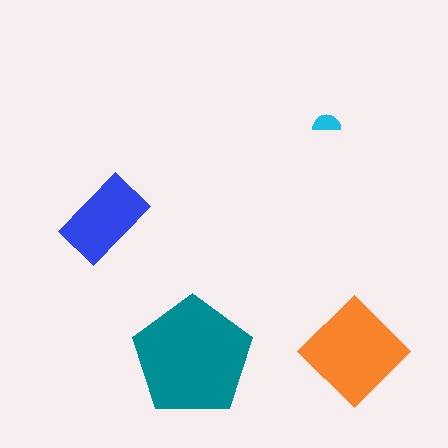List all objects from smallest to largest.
The cyan semicircle, the blue rectangle, the orange diamond, the teal pentagon.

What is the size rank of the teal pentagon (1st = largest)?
1st.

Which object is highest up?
The cyan semicircle is topmost.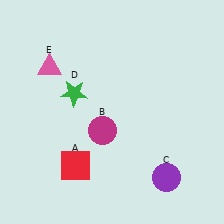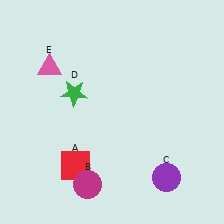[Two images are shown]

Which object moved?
The magenta circle (B) moved down.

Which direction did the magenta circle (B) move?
The magenta circle (B) moved down.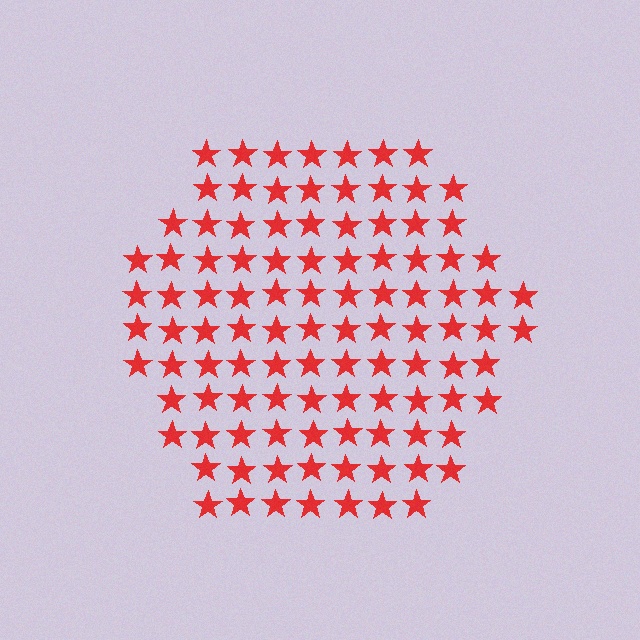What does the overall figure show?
The overall figure shows a hexagon.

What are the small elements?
The small elements are stars.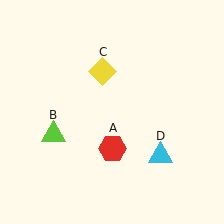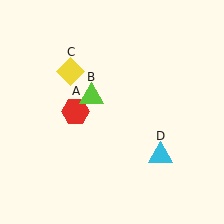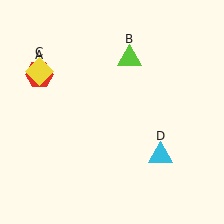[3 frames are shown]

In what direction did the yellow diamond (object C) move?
The yellow diamond (object C) moved left.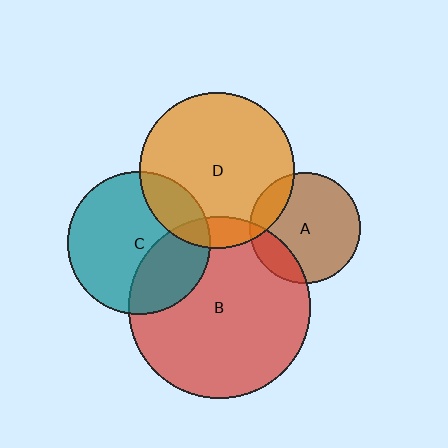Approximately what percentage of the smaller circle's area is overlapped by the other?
Approximately 10%.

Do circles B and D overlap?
Yes.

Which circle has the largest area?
Circle B (red).